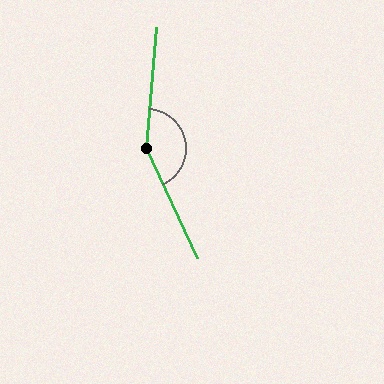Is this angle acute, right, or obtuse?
It is obtuse.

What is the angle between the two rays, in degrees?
Approximately 150 degrees.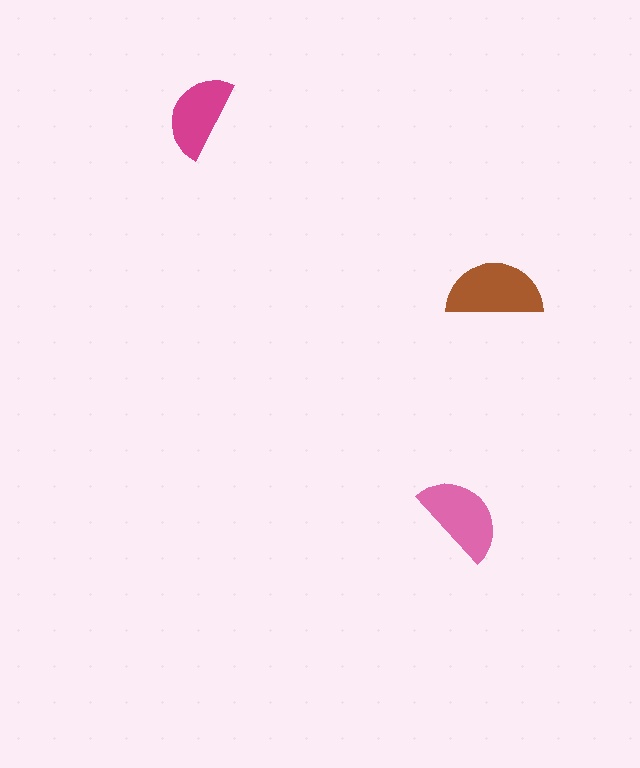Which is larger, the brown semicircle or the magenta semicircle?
The brown one.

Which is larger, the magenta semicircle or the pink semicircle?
The pink one.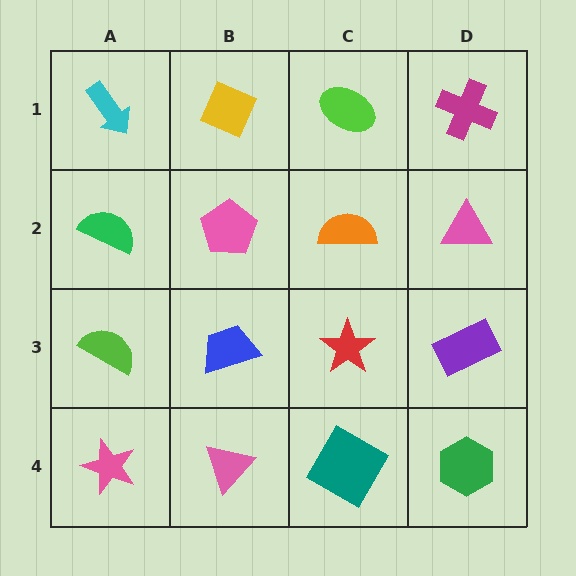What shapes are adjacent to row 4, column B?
A blue trapezoid (row 3, column B), a pink star (row 4, column A), a teal square (row 4, column C).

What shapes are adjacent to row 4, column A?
A lime semicircle (row 3, column A), a pink triangle (row 4, column B).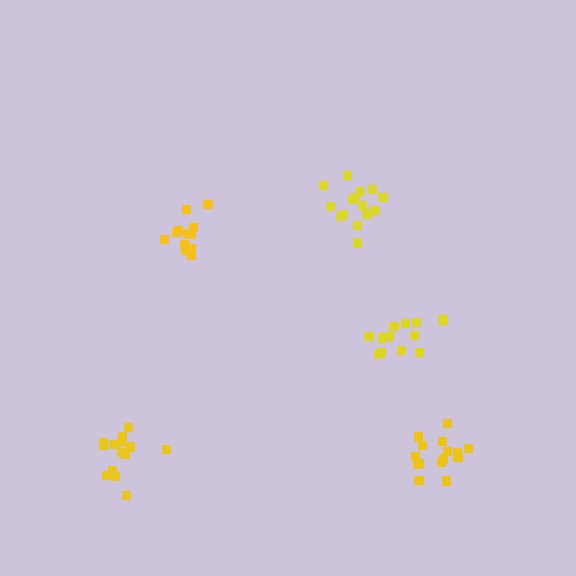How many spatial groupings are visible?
There are 5 spatial groupings.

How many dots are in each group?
Group 1: 15 dots, Group 2: 16 dots, Group 3: 15 dots, Group 4: 12 dots, Group 5: 12 dots (70 total).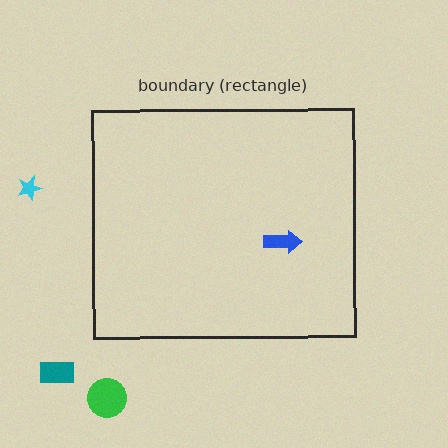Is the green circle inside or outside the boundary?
Outside.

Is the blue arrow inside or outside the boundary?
Inside.